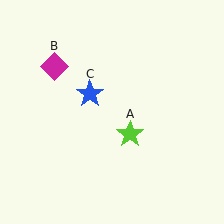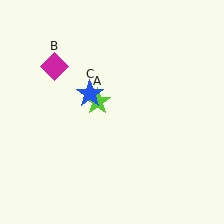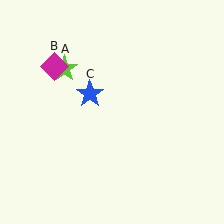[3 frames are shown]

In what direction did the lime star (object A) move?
The lime star (object A) moved up and to the left.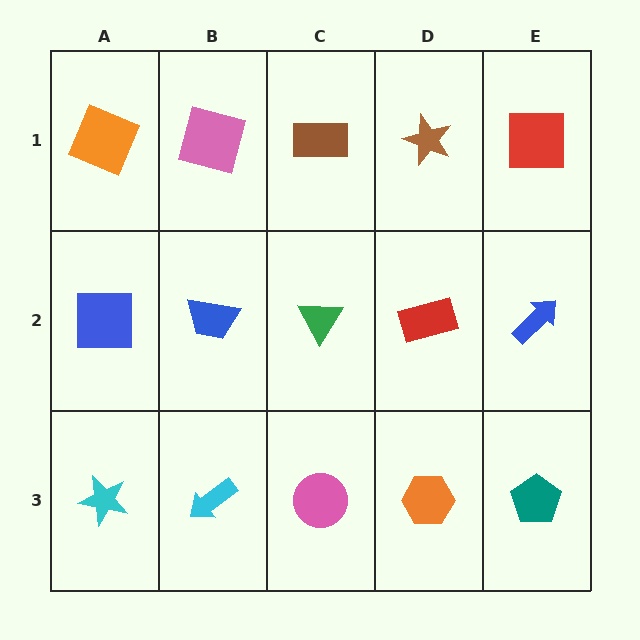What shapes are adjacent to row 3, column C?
A green triangle (row 2, column C), a cyan arrow (row 3, column B), an orange hexagon (row 3, column D).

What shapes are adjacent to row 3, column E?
A blue arrow (row 2, column E), an orange hexagon (row 3, column D).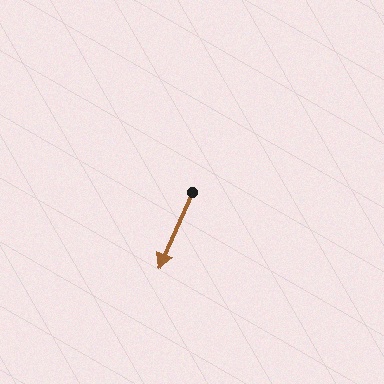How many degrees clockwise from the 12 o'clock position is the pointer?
Approximately 204 degrees.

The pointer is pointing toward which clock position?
Roughly 7 o'clock.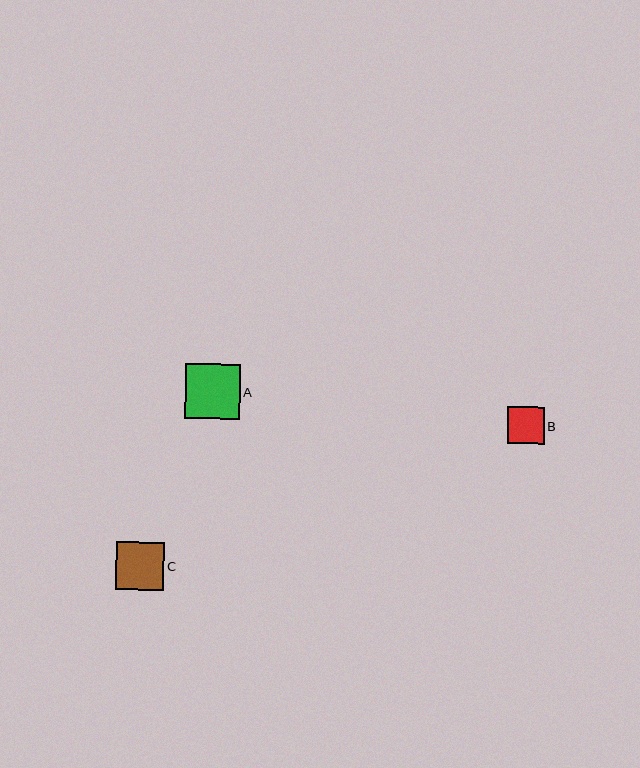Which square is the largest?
Square A is the largest with a size of approximately 55 pixels.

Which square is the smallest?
Square B is the smallest with a size of approximately 37 pixels.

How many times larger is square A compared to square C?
Square A is approximately 1.1 times the size of square C.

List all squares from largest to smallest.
From largest to smallest: A, C, B.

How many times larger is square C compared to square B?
Square C is approximately 1.3 times the size of square B.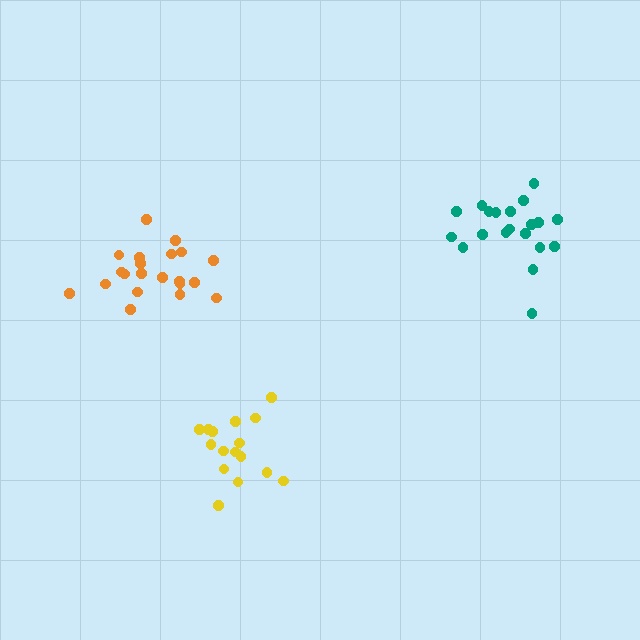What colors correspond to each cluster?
The clusters are colored: yellow, teal, orange.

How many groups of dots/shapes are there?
There are 3 groups.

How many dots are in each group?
Group 1: 16 dots, Group 2: 20 dots, Group 3: 21 dots (57 total).